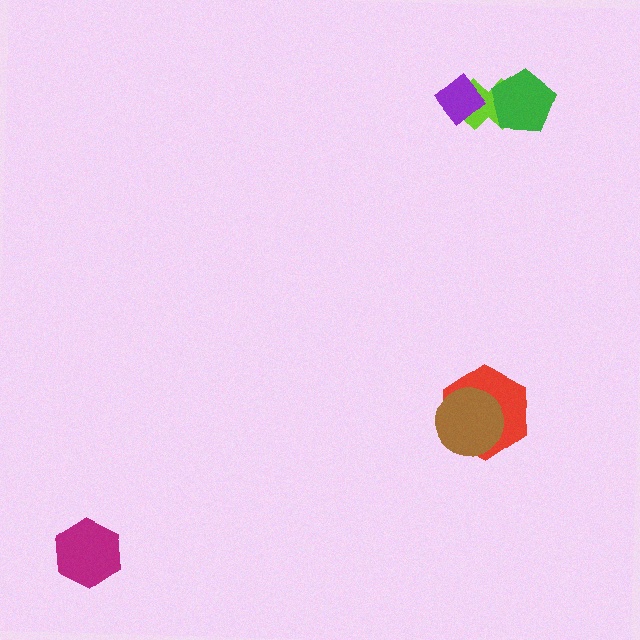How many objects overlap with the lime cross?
2 objects overlap with the lime cross.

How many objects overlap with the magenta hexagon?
0 objects overlap with the magenta hexagon.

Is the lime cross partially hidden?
Yes, it is partially covered by another shape.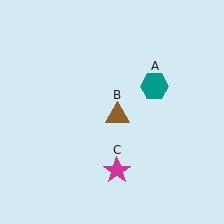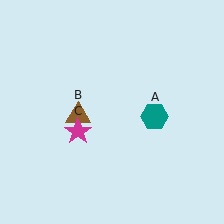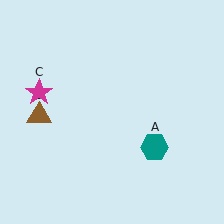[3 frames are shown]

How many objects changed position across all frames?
3 objects changed position: teal hexagon (object A), brown triangle (object B), magenta star (object C).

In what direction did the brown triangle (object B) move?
The brown triangle (object B) moved left.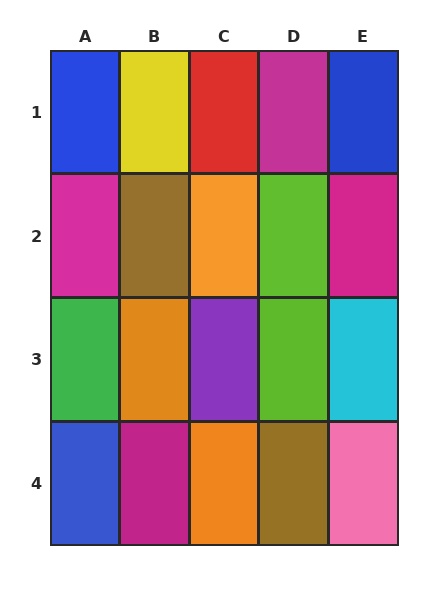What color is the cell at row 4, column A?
Blue.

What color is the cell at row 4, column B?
Magenta.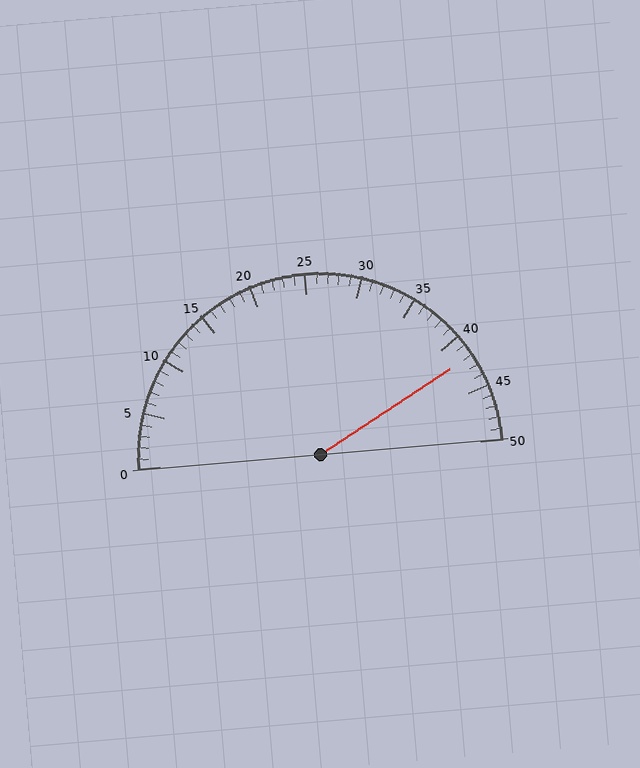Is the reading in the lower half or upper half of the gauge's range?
The reading is in the upper half of the range (0 to 50).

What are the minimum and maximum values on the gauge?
The gauge ranges from 0 to 50.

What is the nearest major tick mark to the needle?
The nearest major tick mark is 40.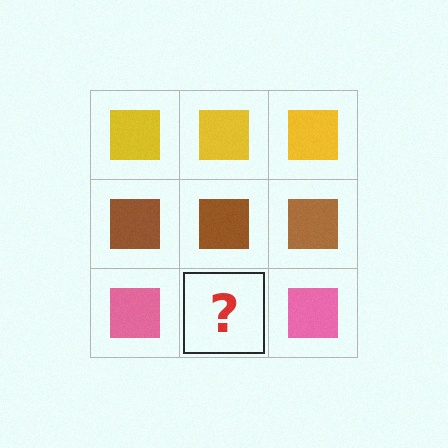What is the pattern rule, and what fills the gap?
The rule is that each row has a consistent color. The gap should be filled with a pink square.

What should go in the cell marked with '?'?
The missing cell should contain a pink square.